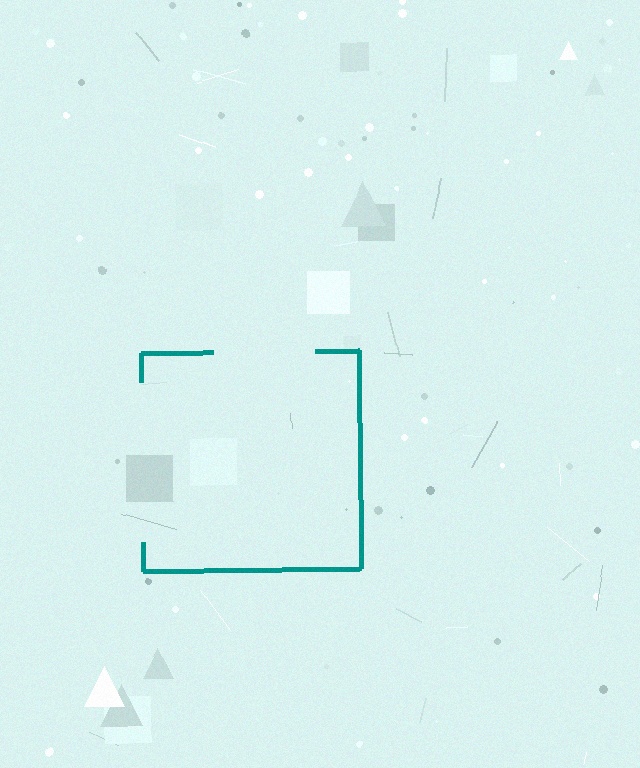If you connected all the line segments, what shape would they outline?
They would outline a square.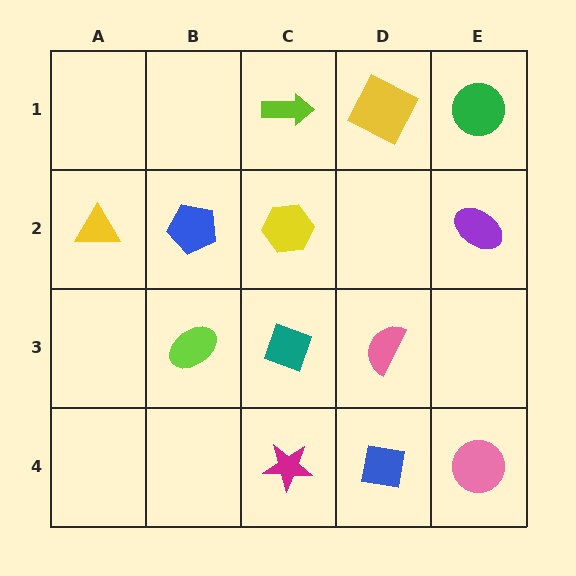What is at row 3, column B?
A lime ellipse.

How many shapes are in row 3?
3 shapes.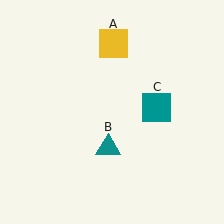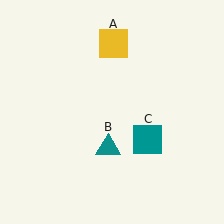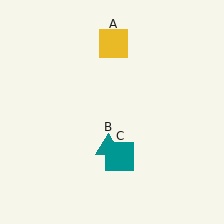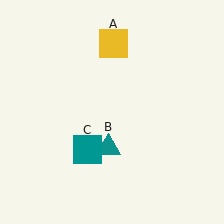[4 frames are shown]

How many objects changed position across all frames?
1 object changed position: teal square (object C).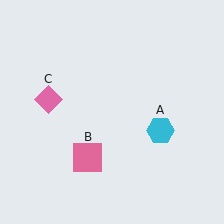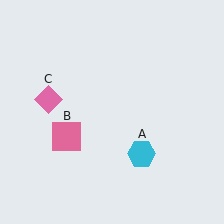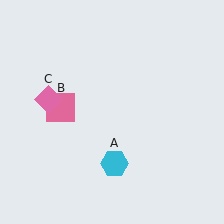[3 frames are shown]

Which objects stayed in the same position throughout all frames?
Pink diamond (object C) remained stationary.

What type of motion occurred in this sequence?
The cyan hexagon (object A), pink square (object B) rotated clockwise around the center of the scene.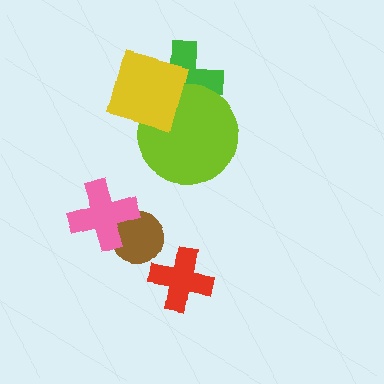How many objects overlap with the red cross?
0 objects overlap with the red cross.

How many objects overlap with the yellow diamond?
2 objects overlap with the yellow diamond.